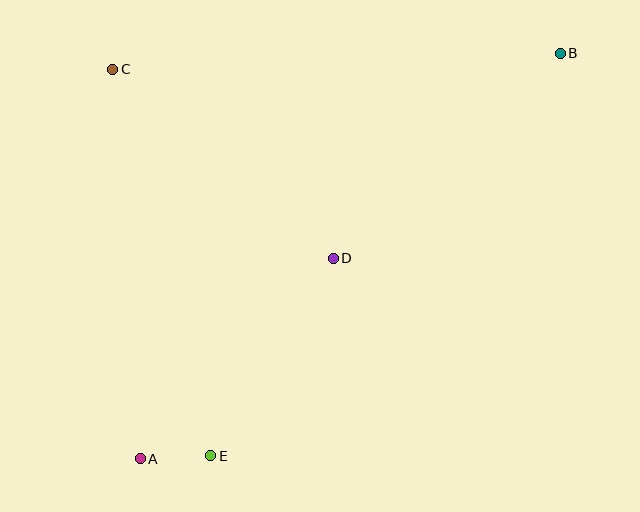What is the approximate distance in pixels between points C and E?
The distance between C and E is approximately 399 pixels.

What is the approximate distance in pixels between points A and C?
The distance between A and C is approximately 390 pixels.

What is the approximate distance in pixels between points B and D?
The distance between B and D is approximately 306 pixels.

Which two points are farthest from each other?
Points A and B are farthest from each other.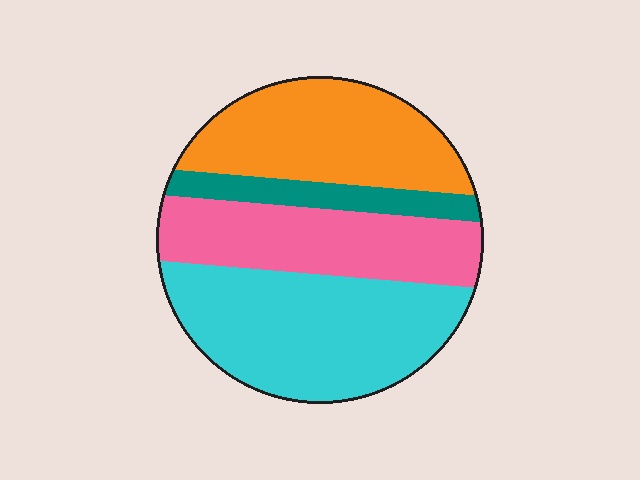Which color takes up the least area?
Teal, at roughly 10%.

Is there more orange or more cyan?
Cyan.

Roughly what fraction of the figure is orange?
Orange takes up between a sixth and a third of the figure.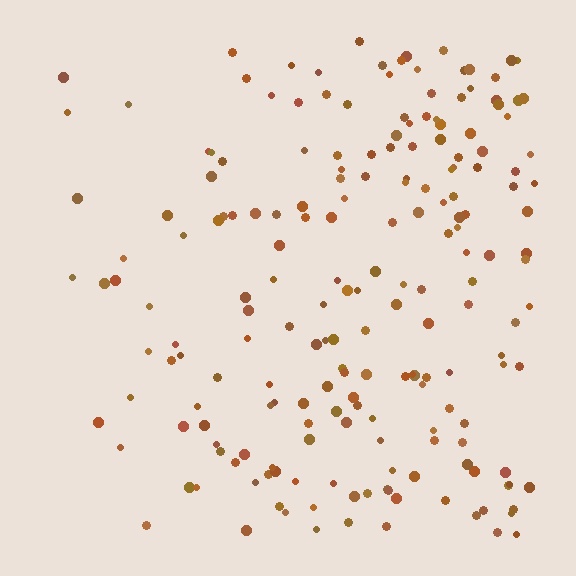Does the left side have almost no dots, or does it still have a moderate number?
Still a moderate number, just noticeably fewer than the right.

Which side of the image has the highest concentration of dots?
The right.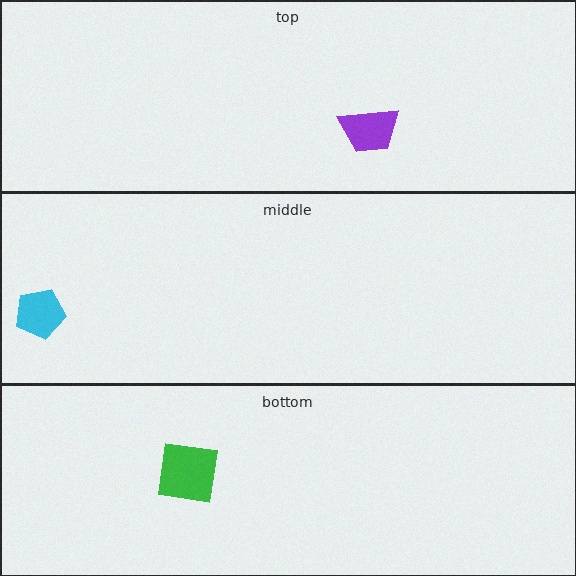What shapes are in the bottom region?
The green square.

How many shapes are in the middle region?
1.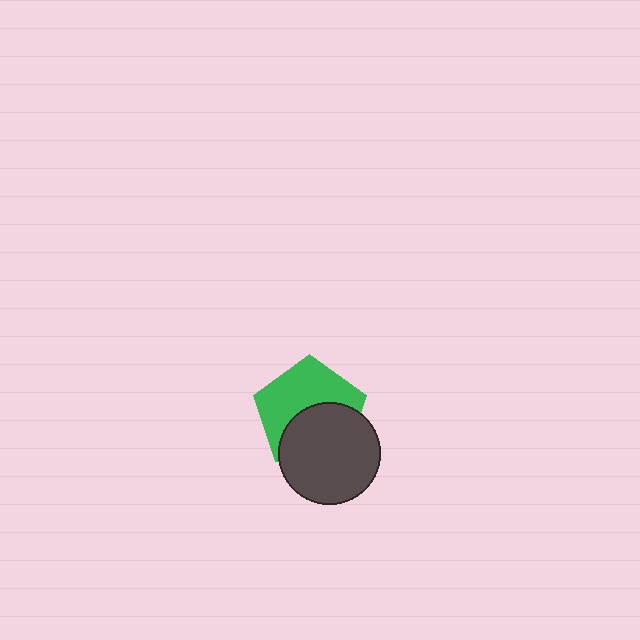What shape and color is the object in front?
The object in front is a dark gray circle.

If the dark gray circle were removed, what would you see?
You would see the complete green pentagon.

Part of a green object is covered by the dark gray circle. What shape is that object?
It is a pentagon.